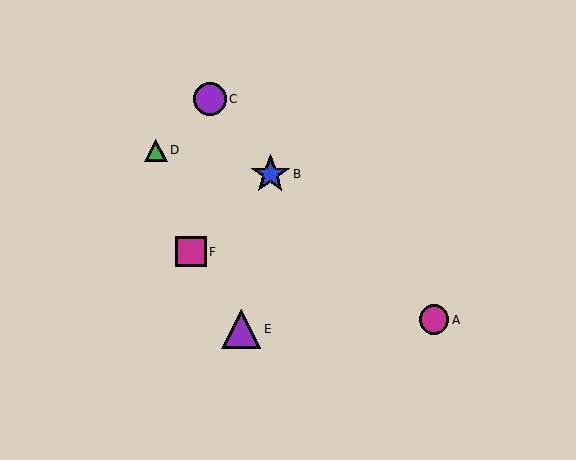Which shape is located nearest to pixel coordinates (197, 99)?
The purple circle (labeled C) at (210, 99) is nearest to that location.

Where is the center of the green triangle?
The center of the green triangle is at (156, 150).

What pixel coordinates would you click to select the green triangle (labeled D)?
Click at (156, 150) to select the green triangle D.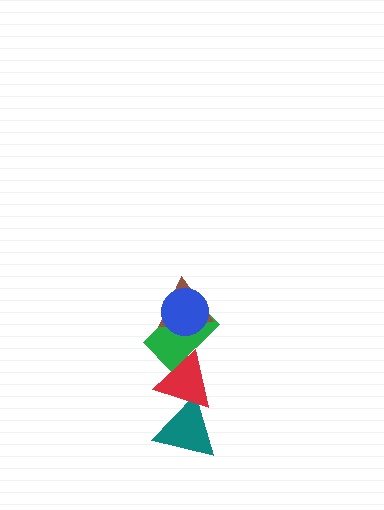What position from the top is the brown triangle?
The brown triangle is 2nd from the top.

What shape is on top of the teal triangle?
The red triangle is on top of the teal triangle.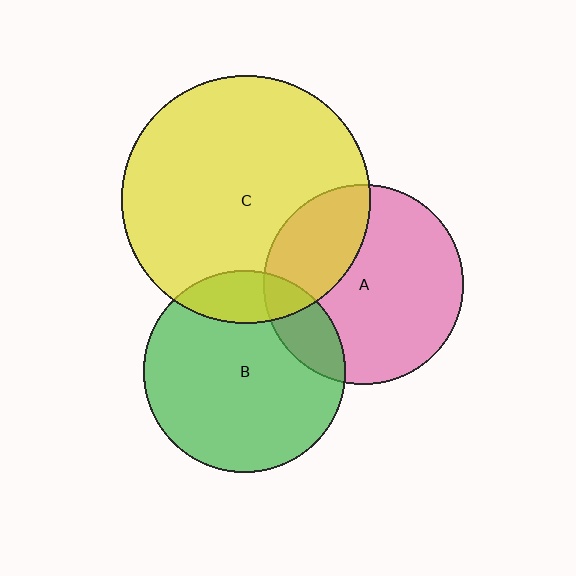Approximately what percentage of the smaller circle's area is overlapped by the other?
Approximately 15%.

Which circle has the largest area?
Circle C (yellow).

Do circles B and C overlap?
Yes.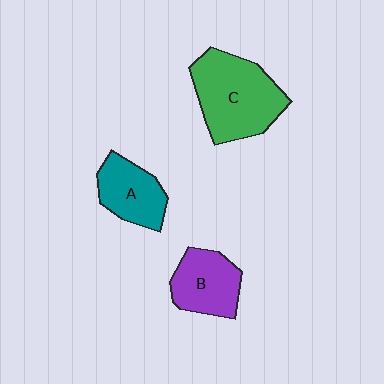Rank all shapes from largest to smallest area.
From largest to smallest: C (green), B (purple), A (teal).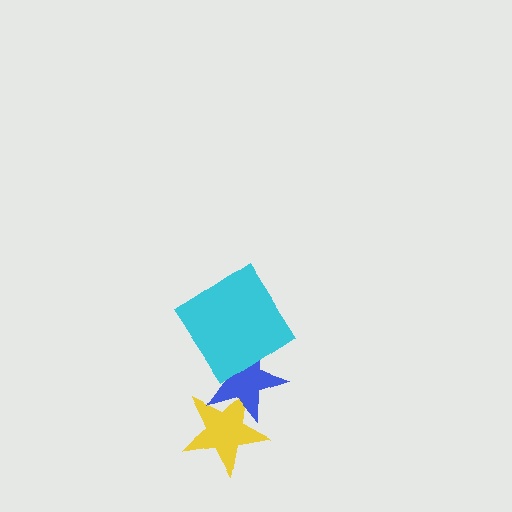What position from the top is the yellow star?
The yellow star is 3rd from the top.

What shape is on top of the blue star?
The cyan diamond is on top of the blue star.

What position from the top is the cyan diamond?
The cyan diamond is 1st from the top.